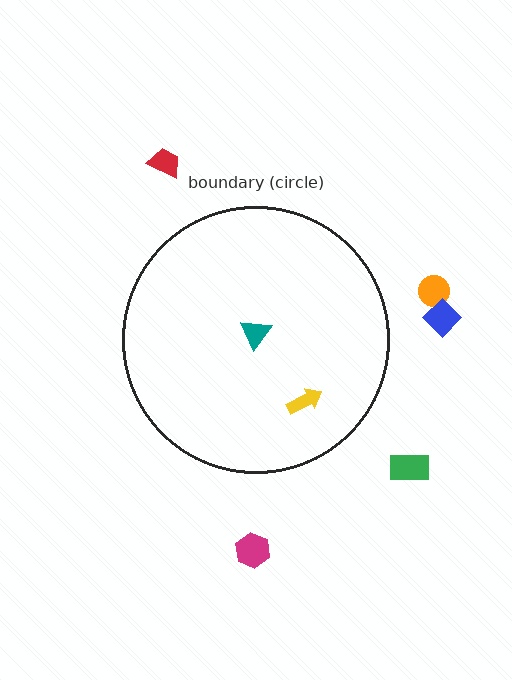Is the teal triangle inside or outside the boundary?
Inside.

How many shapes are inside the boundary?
2 inside, 5 outside.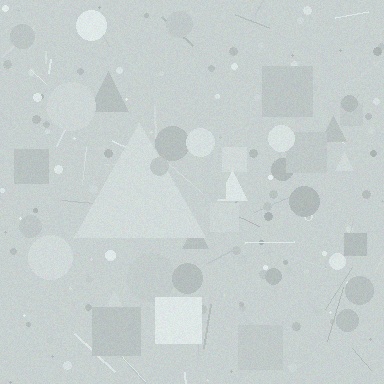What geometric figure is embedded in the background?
A triangle is embedded in the background.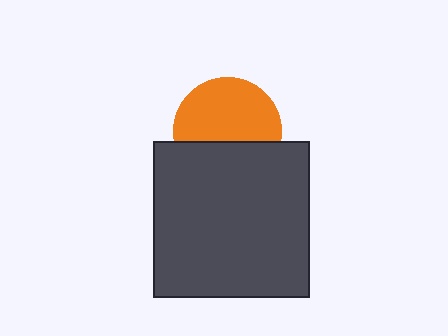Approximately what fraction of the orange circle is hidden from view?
Roughly 38% of the orange circle is hidden behind the dark gray square.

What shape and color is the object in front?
The object in front is a dark gray square.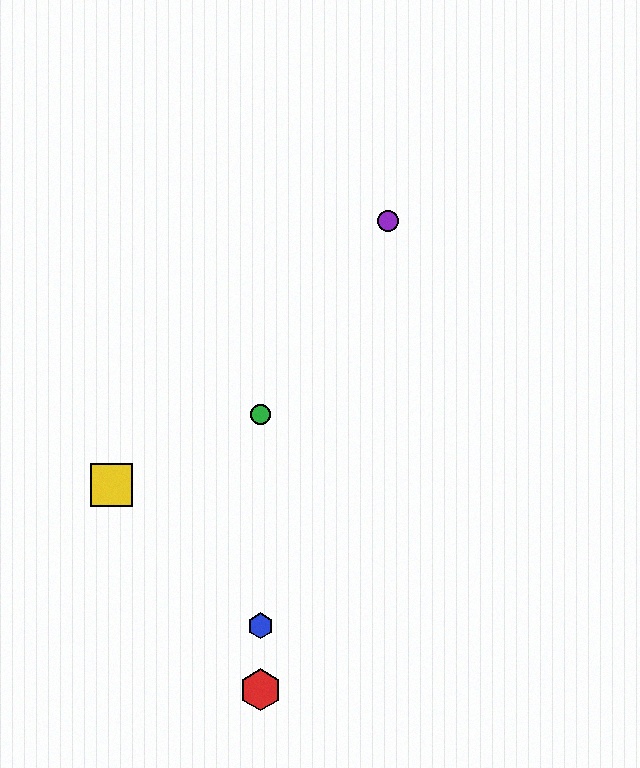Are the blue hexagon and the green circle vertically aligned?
Yes, both are at x≈261.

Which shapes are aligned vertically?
The red hexagon, the blue hexagon, the green circle are aligned vertically.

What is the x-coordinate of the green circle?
The green circle is at x≈261.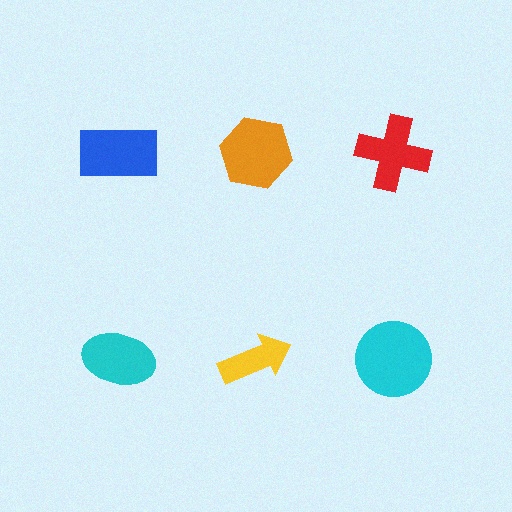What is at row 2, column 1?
A cyan ellipse.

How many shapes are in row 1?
3 shapes.